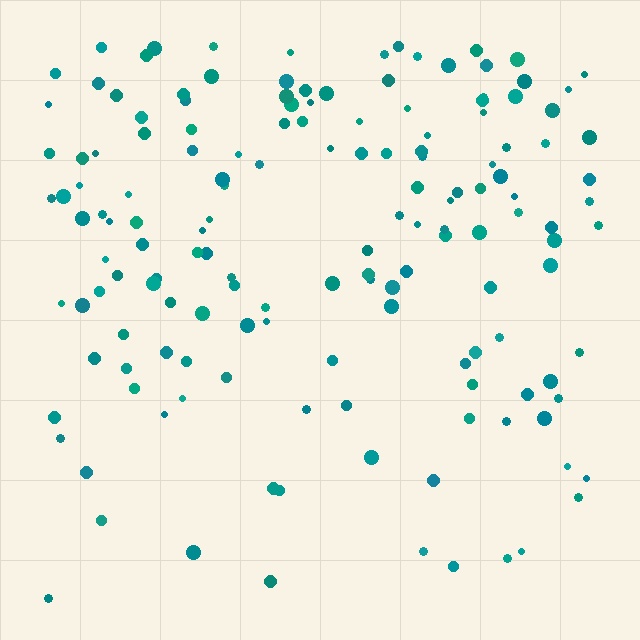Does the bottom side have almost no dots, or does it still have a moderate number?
Still a moderate number, just noticeably fewer than the top.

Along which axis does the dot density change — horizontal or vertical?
Vertical.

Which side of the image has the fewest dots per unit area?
The bottom.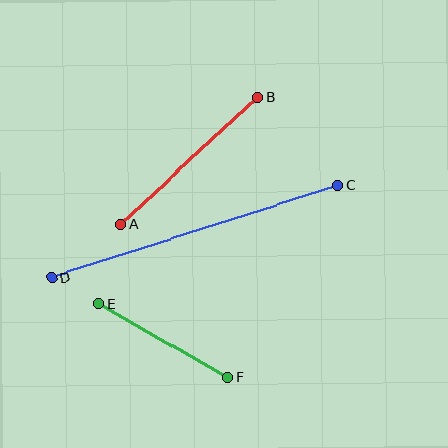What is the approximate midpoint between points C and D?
The midpoint is at approximately (195, 231) pixels.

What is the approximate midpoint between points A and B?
The midpoint is at approximately (189, 161) pixels.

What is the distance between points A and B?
The distance is approximately 187 pixels.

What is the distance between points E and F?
The distance is approximately 149 pixels.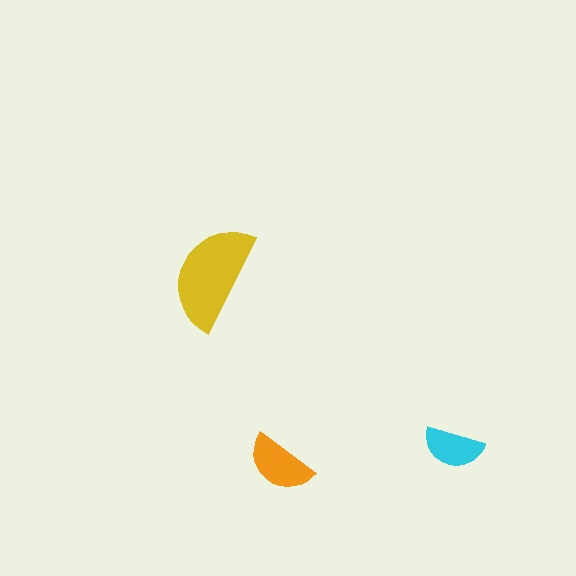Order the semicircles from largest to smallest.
the yellow one, the orange one, the cyan one.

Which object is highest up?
The yellow semicircle is topmost.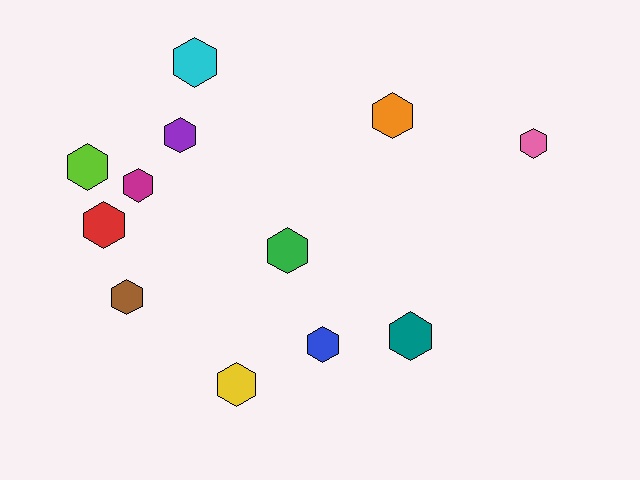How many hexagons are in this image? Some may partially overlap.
There are 12 hexagons.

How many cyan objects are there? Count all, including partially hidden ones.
There is 1 cyan object.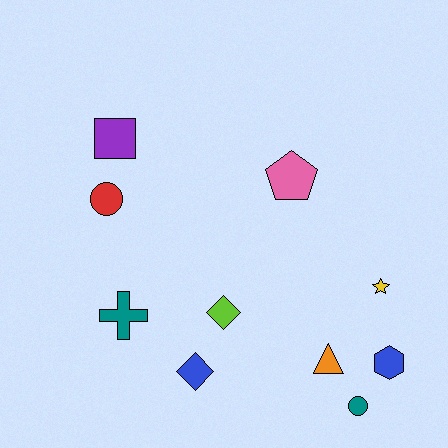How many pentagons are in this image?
There is 1 pentagon.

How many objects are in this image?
There are 10 objects.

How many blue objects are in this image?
There are 2 blue objects.